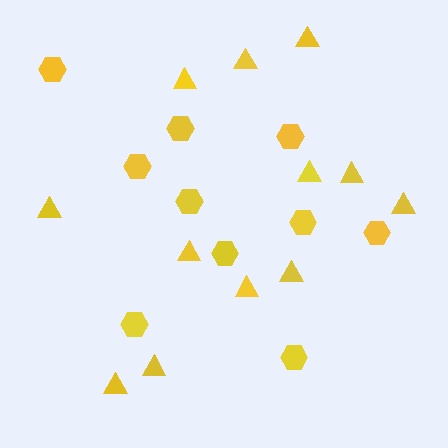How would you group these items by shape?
There are 2 groups: one group of hexagons (10) and one group of triangles (12).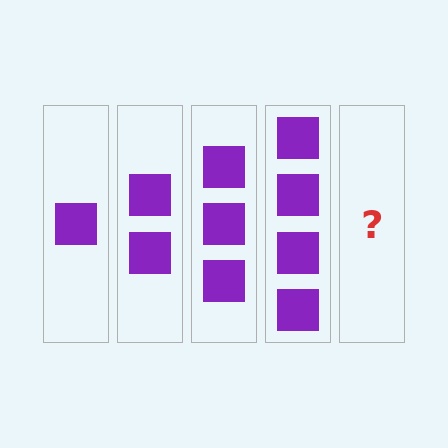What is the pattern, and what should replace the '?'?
The pattern is that each step adds one more square. The '?' should be 5 squares.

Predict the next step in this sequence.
The next step is 5 squares.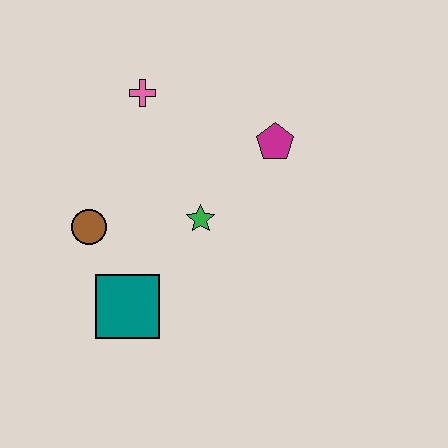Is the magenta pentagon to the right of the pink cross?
Yes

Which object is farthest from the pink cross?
The teal square is farthest from the pink cross.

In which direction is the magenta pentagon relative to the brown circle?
The magenta pentagon is to the right of the brown circle.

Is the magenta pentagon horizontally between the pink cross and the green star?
No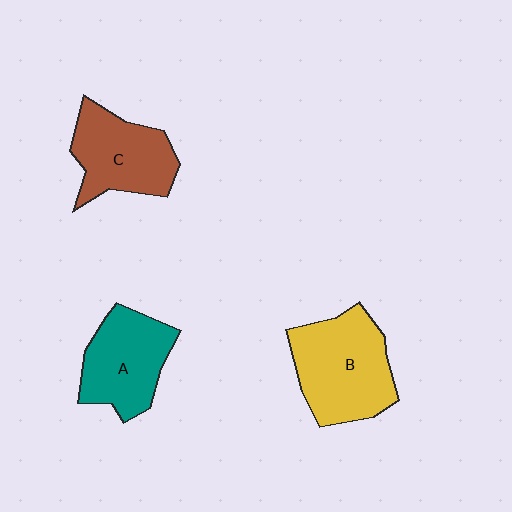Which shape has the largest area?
Shape B (yellow).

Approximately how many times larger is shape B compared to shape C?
Approximately 1.2 times.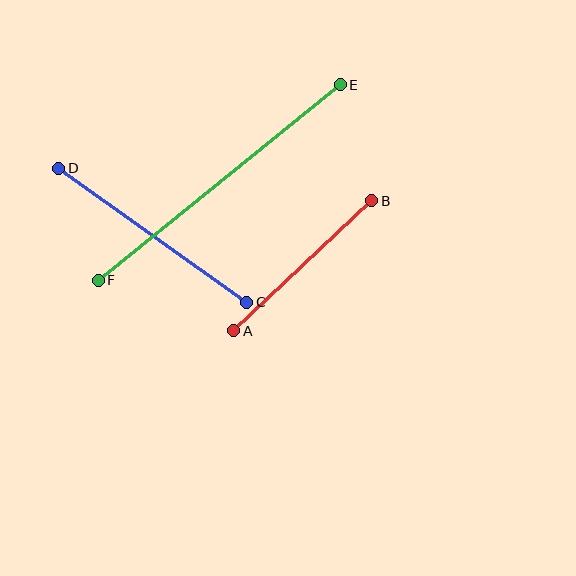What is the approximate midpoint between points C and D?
The midpoint is at approximately (153, 235) pixels.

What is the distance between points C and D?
The distance is approximately 231 pixels.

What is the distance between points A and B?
The distance is approximately 190 pixels.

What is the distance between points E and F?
The distance is approximately 311 pixels.